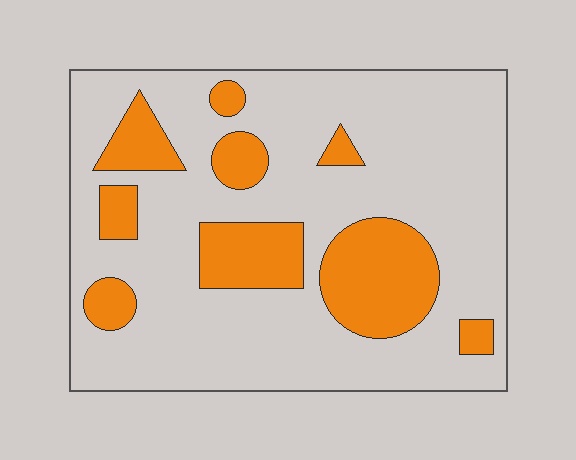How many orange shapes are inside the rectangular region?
9.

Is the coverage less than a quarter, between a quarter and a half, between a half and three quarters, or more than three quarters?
Less than a quarter.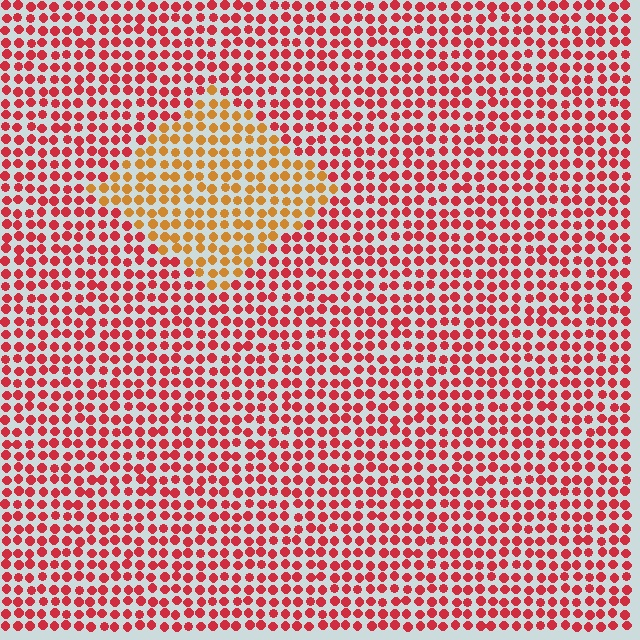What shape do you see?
I see a diamond.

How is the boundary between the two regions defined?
The boundary is defined purely by a slight shift in hue (about 40 degrees). Spacing, size, and orientation are identical on both sides.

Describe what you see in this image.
The image is filled with small red elements in a uniform arrangement. A diamond-shaped region is visible where the elements are tinted to a slightly different hue, forming a subtle color boundary.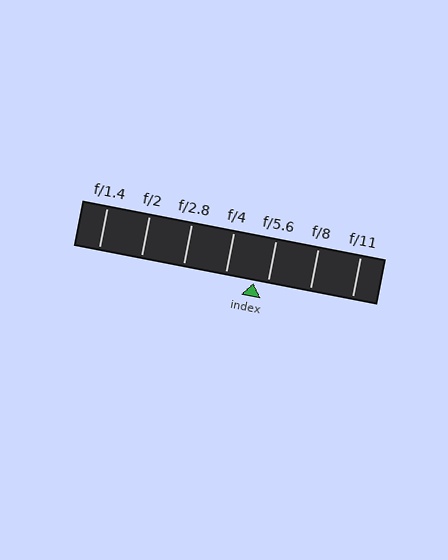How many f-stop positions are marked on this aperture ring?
There are 7 f-stop positions marked.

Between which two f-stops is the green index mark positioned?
The index mark is between f/4 and f/5.6.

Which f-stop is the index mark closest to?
The index mark is closest to f/5.6.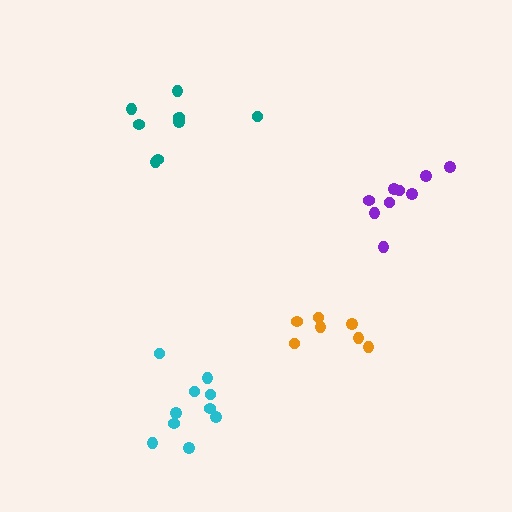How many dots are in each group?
Group 1: 7 dots, Group 2: 10 dots, Group 3: 9 dots, Group 4: 9 dots (35 total).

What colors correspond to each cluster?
The clusters are colored: orange, cyan, teal, purple.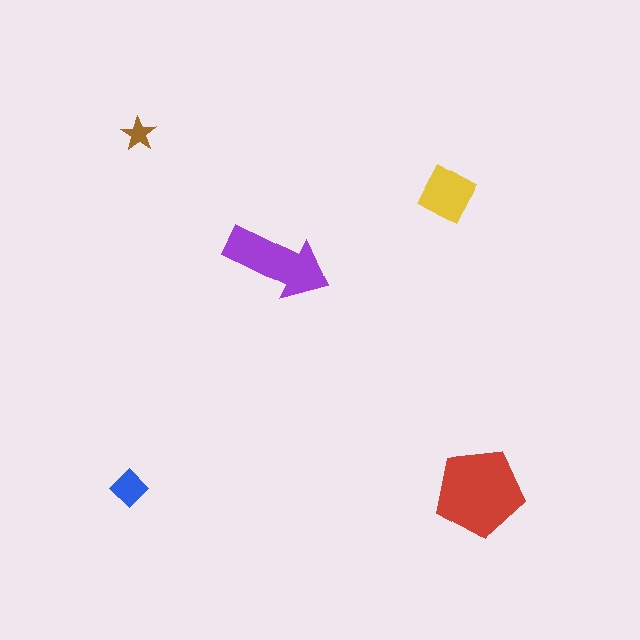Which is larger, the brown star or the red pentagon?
The red pentagon.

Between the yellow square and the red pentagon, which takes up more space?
The red pentagon.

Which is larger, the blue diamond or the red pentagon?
The red pentagon.